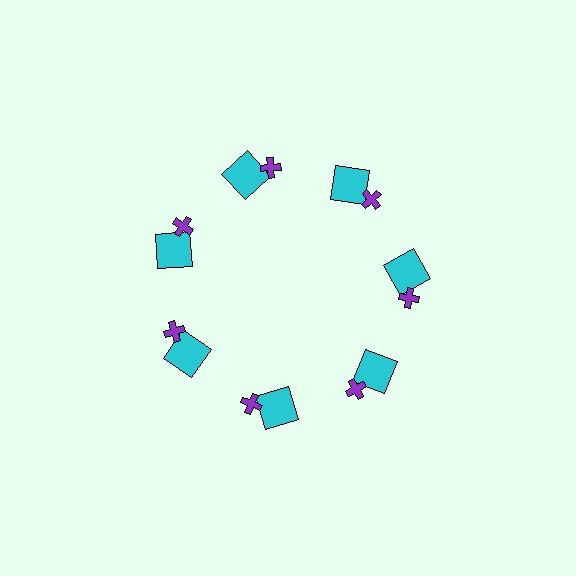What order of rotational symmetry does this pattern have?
This pattern has 7-fold rotational symmetry.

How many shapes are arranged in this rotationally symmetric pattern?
There are 14 shapes, arranged in 7 groups of 2.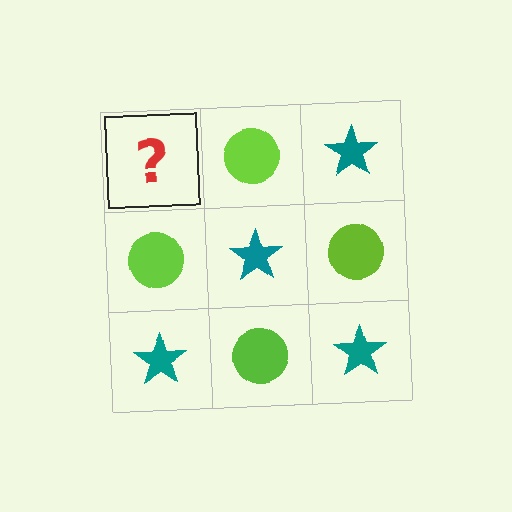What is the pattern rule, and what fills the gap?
The rule is that it alternates teal star and lime circle in a checkerboard pattern. The gap should be filled with a teal star.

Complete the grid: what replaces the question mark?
The question mark should be replaced with a teal star.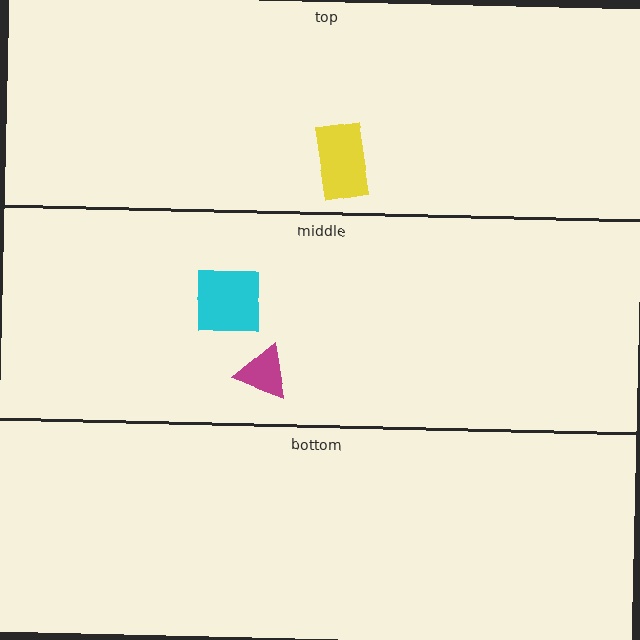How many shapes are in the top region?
1.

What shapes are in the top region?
The yellow rectangle.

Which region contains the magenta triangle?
The middle region.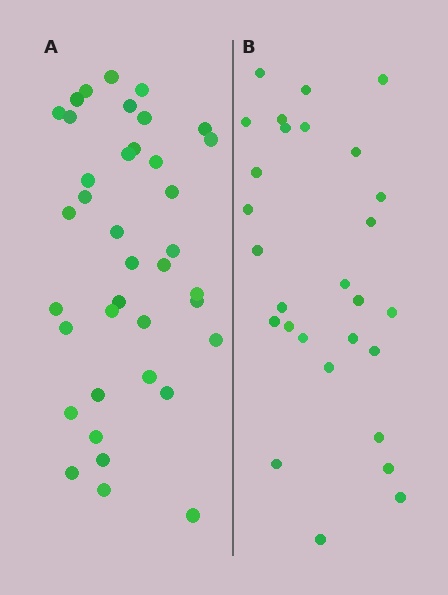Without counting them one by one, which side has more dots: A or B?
Region A (the left region) has more dots.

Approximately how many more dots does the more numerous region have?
Region A has roughly 10 or so more dots than region B.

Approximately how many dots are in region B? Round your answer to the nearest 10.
About 30 dots. (The exact count is 28, which rounds to 30.)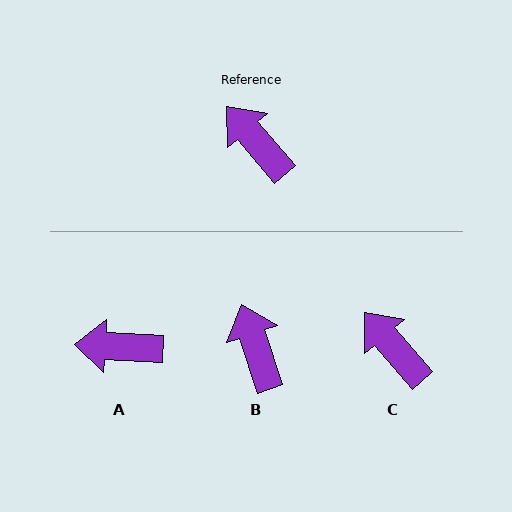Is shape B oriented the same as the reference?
No, it is off by about 22 degrees.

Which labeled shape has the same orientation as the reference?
C.